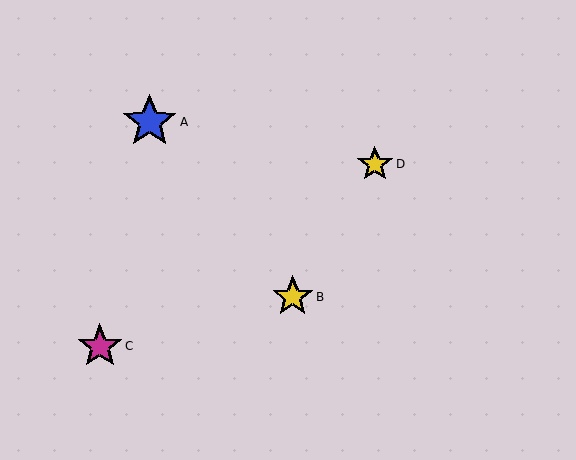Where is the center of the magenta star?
The center of the magenta star is at (100, 346).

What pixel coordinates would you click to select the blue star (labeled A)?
Click at (150, 122) to select the blue star A.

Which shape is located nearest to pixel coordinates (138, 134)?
The blue star (labeled A) at (150, 122) is nearest to that location.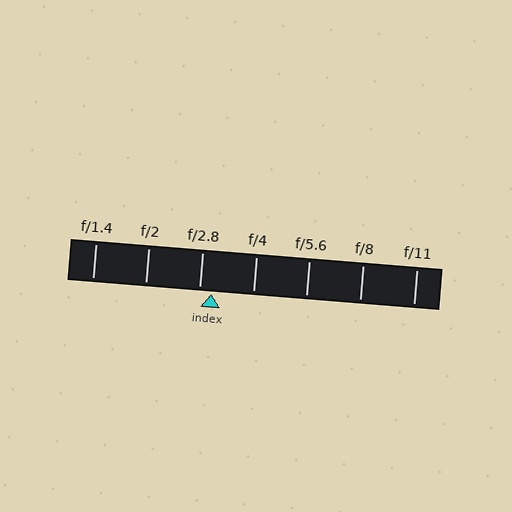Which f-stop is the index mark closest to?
The index mark is closest to f/2.8.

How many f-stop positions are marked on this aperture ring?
There are 7 f-stop positions marked.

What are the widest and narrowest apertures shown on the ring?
The widest aperture shown is f/1.4 and the narrowest is f/11.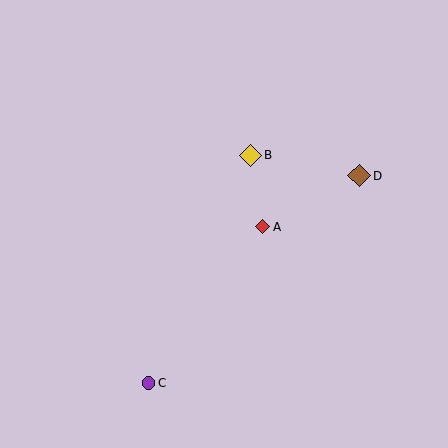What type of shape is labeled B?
Shape B is a yellow diamond.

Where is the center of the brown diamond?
The center of the brown diamond is at (359, 176).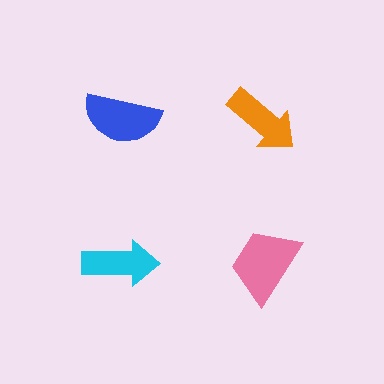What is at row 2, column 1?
A cyan arrow.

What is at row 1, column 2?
An orange arrow.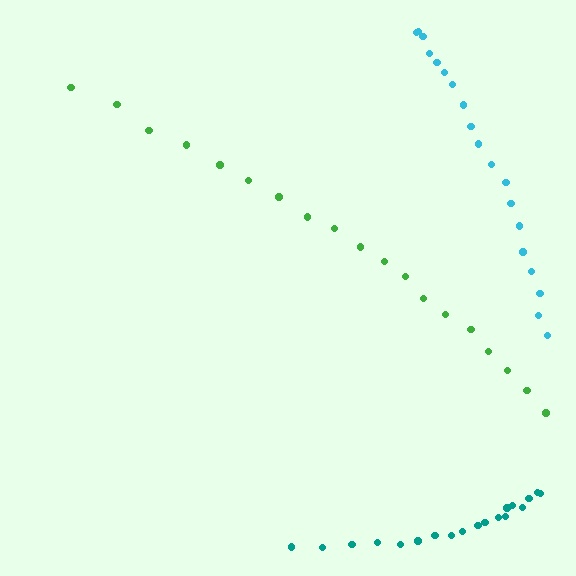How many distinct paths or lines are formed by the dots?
There are 3 distinct paths.